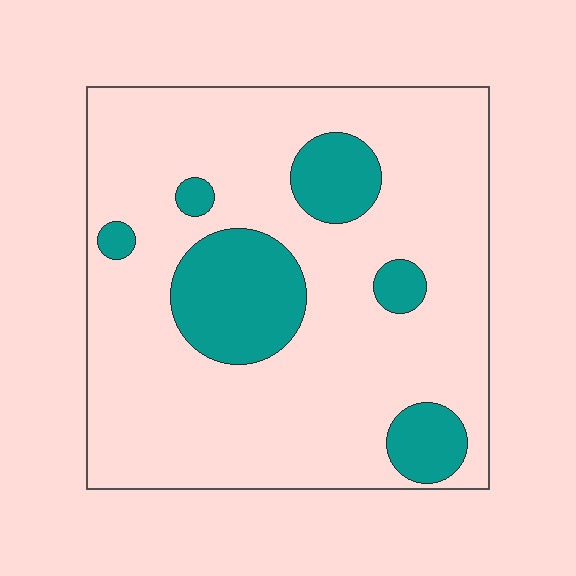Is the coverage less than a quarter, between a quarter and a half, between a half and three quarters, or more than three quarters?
Less than a quarter.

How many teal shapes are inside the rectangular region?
6.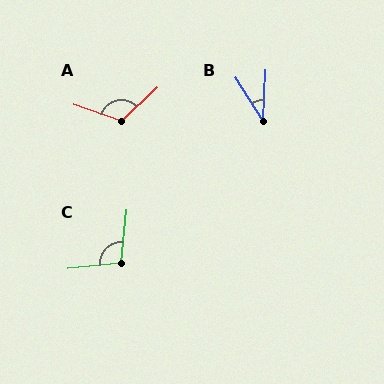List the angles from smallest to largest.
B (35°), C (103°), A (117°).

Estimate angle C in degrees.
Approximately 103 degrees.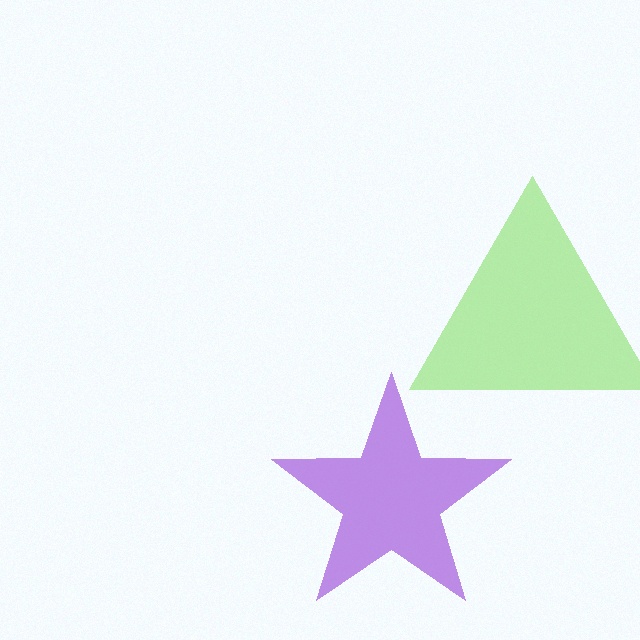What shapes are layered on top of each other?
The layered shapes are: a lime triangle, a purple star.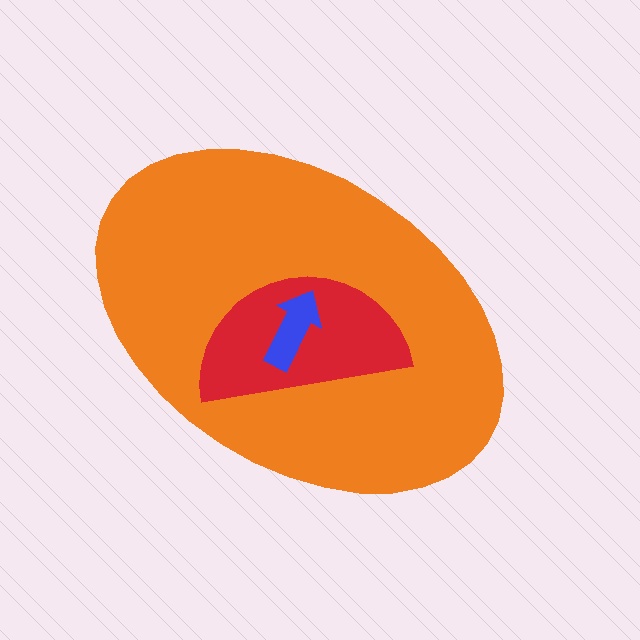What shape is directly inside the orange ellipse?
The red semicircle.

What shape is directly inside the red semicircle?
The blue arrow.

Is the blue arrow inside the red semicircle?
Yes.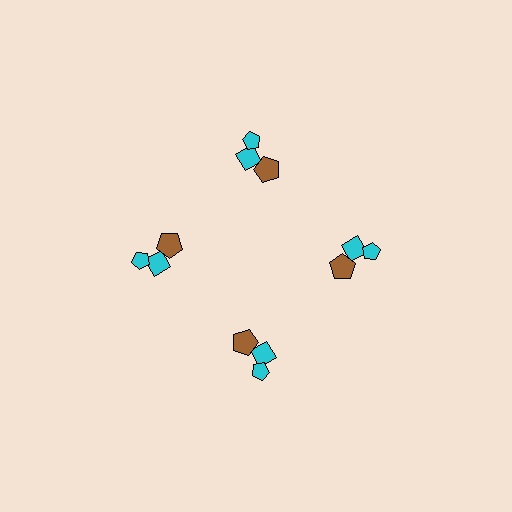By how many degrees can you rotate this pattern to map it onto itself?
The pattern maps onto itself every 90 degrees of rotation.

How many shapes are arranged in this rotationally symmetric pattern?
There are 12 shapes, arranged in 4 groups of 3.